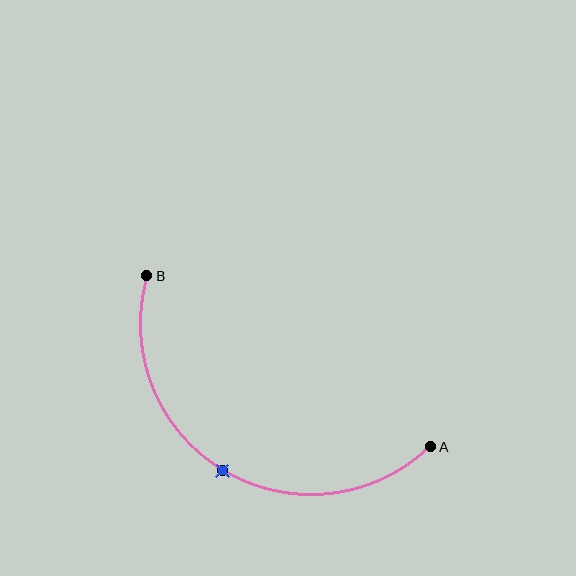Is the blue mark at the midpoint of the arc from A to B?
Yes. The blue mark lies on the arc at equal arc-length from both A and B — it is the arc midpoint.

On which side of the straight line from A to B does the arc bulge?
The arc bulges below the straight line connecting A and B.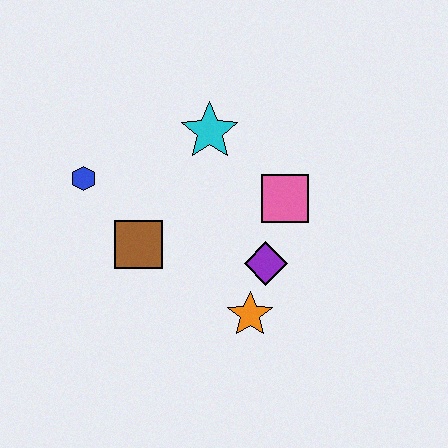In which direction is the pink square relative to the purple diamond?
The pink square is above the purple diamond.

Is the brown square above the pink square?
No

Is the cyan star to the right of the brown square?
Yes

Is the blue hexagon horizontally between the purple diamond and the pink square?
No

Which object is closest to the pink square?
The purple diamond is closest to the pink square.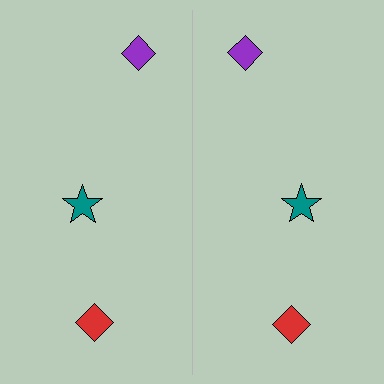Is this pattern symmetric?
Yes, this pattern has bilateral (reflection) symmetry.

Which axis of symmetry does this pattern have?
The pattern has a vertical axis of symmetry running through the center of the image.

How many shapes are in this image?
There are 6 shapes in this image.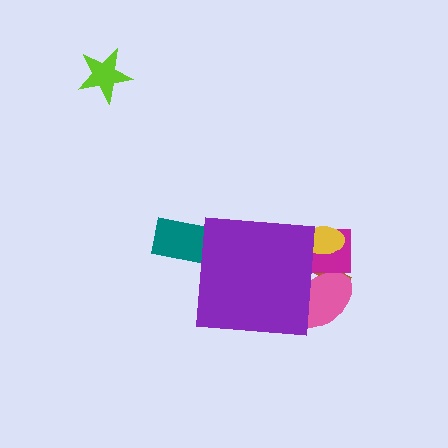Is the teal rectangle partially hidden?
Yes, the teal rectangle is partially hidden behind the purple square.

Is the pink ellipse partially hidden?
Yes, the pink ellipse is partially hidden behind the purple square.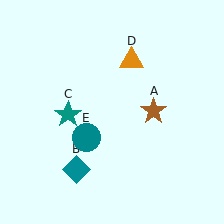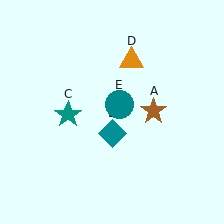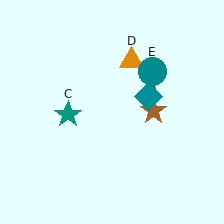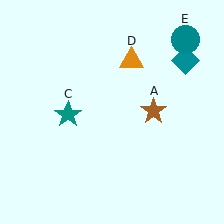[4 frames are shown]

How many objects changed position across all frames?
2 objects changed position: teal diamond (object B), teal circle (object E).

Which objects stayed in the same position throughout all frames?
Brown star (object A) and teal star (object C) and orange triangle (object D) remained stationary.